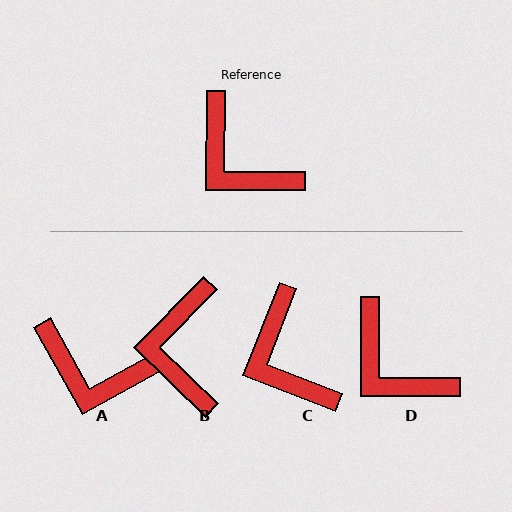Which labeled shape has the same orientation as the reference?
D.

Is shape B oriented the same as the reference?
No, it is off by about 44 degrees.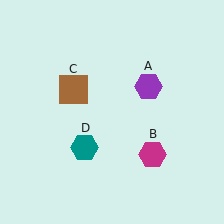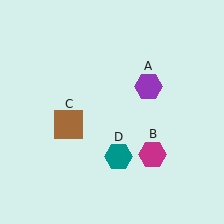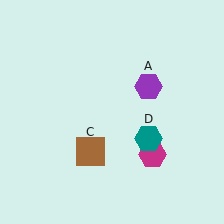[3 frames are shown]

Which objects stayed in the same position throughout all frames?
Purple hexagon (object A) and magenta hexagon (object B) remained stationary.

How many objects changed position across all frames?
2 objects changed position: brown square (object C), teal hexagon (object D).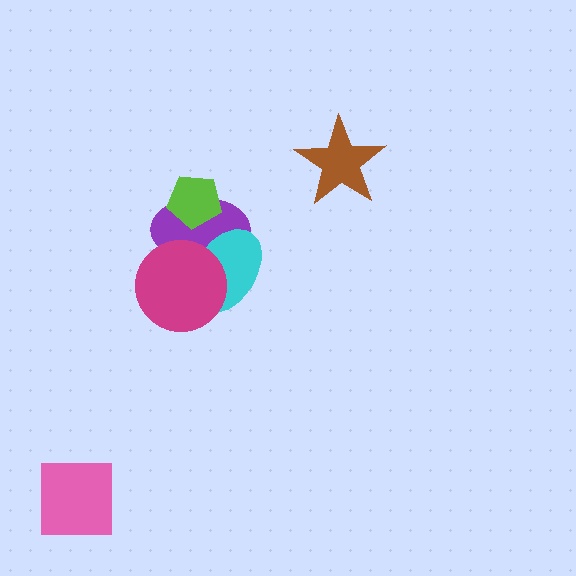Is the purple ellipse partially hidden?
Yes, it is partially covered by another shape.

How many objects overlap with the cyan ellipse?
2 objects overlap with the cyan ellipse.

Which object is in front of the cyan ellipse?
The magenta circle is in front of the cyan ellipse.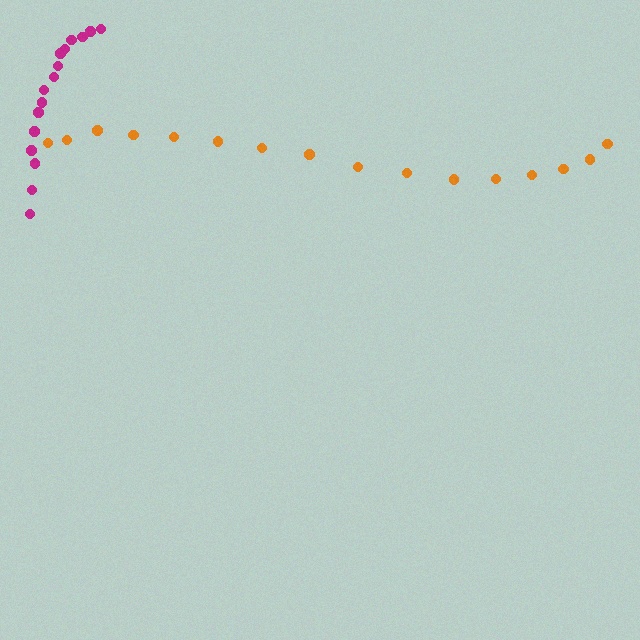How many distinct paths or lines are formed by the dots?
There are 2 distinct paths.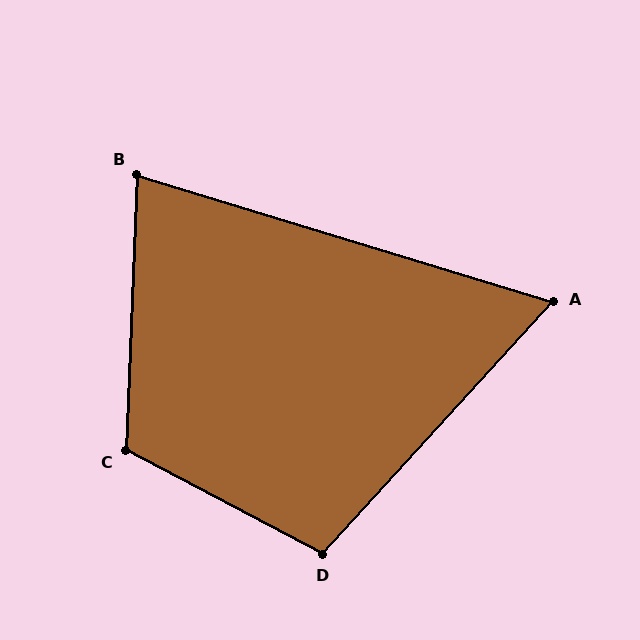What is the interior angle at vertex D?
Approximately 105 degrees (obtuse).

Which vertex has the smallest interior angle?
A, at approximately 65 degrees.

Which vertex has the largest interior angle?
C, at approximately 115 degrees.